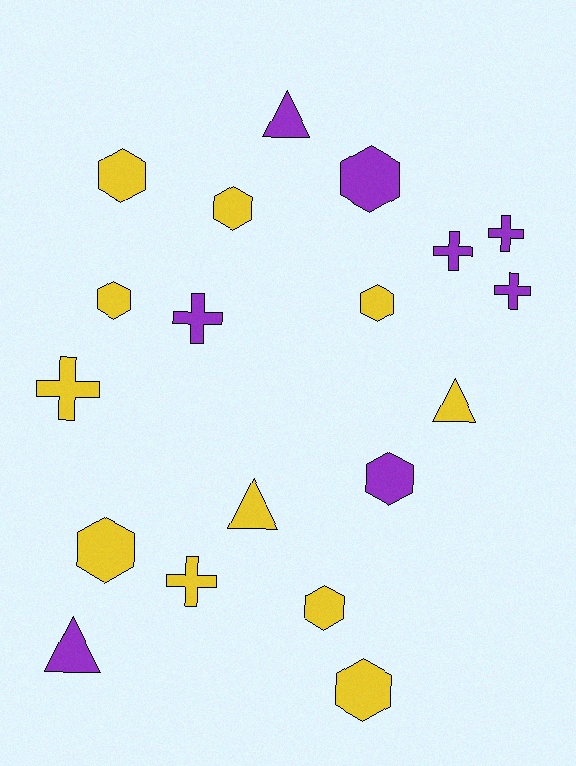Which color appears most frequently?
Yellow, with 11 objects.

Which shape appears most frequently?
Hexagon, with 9 objects.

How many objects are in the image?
There are 19 objects.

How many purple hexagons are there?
There are 2 purple hexagons.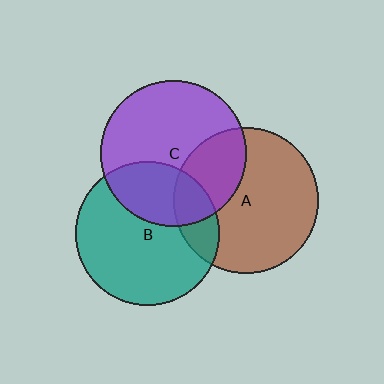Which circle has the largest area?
Circle C (purple).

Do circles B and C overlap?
Yes.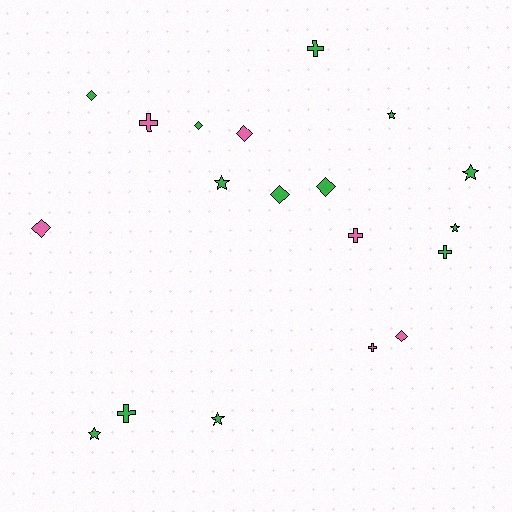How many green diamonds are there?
There are 4 green diamonds.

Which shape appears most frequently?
Diamond, with 7 objects.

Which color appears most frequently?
Green, with 13 objects.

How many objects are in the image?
There are 19 objects.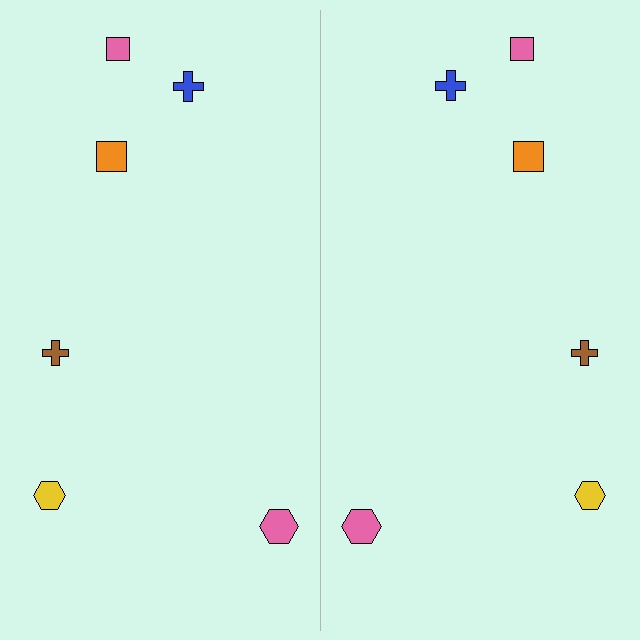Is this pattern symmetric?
Yes, this pattern has bilateral (reflection) symmetry.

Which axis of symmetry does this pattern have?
The pattern has a vertical axis of symmetry running through the center of the image.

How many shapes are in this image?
There are 12 shapes in this image.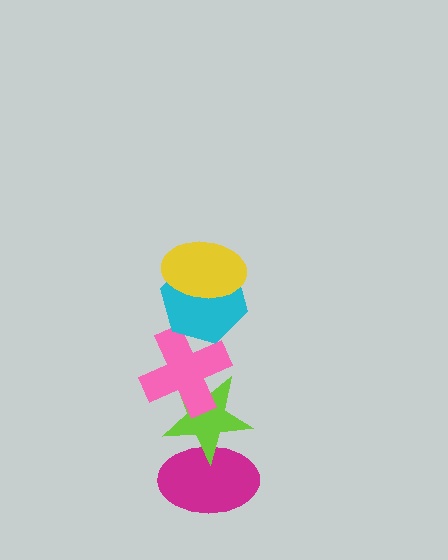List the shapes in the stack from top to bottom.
From top to bottom: the yellow ellipse, the cyan hexagon, the pink cross, the lime star, the magenta ellipse.